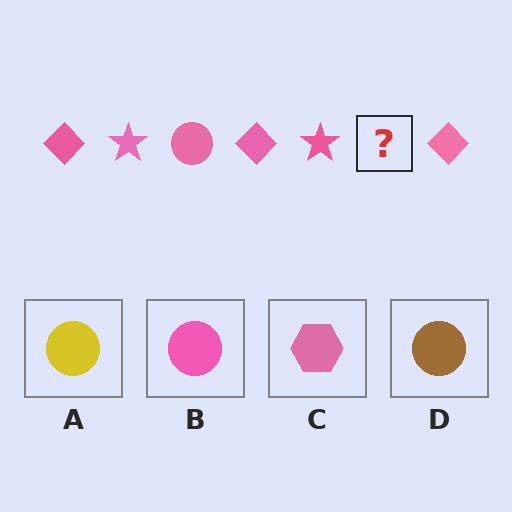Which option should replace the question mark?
Option B.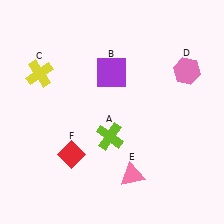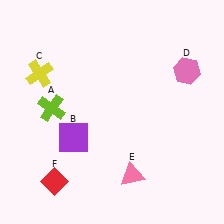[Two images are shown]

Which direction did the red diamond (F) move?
The red diamond (F) moved down.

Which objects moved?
The objects that moved are: the lime cross (A), the purple square (B), the red diamond (F).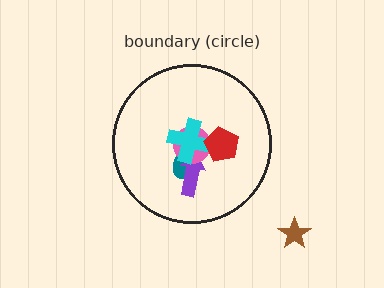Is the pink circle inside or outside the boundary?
Inside.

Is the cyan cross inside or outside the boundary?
Inside.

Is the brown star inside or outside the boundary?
Outside.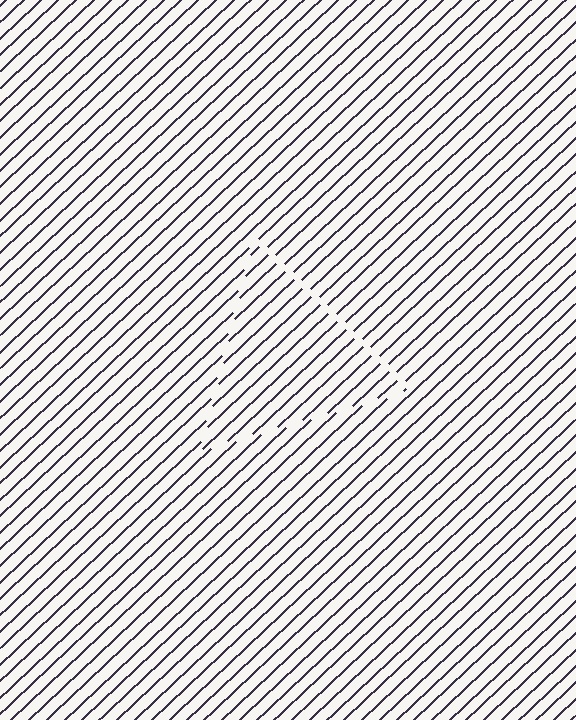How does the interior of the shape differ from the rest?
The interior of the shape contains the same grating, shifted by half a period — the contour is defined by the phase discontinuity where line-ends from the inner and outer gratings abut.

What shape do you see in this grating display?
An illusory triangle. The interior of the shape contains the same grating, shifted by half a period — the contour is defined by the phase discontinuity where line-ends from the inner and outer gratings abut.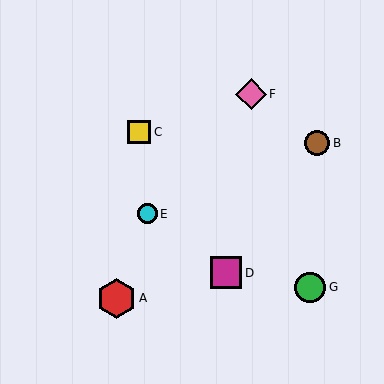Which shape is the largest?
The red hexagon (labeled A) is the largest.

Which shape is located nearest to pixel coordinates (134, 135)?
The yellow square (labeled C) at (139, 132) is nearest to that location.